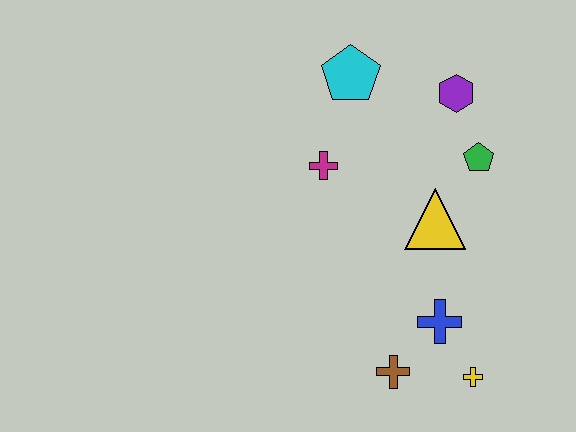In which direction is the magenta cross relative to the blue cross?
The magenta cross is above the blue cross.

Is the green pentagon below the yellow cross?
No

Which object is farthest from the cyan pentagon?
The yellow cross is farthest from the cyan pentagon.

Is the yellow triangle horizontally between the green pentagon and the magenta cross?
Yes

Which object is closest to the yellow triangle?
The green pentagon is closest to the yellow triangle.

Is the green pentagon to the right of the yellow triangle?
Yes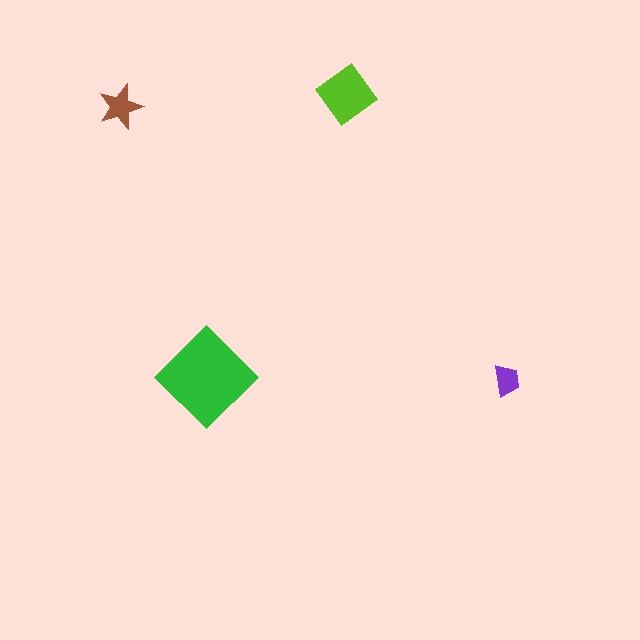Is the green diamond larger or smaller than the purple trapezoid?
Larger.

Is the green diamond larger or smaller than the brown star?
Larger.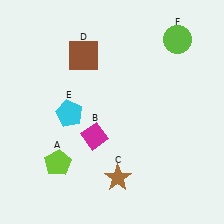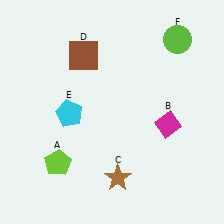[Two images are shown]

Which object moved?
The magenta diamond (B) moved right.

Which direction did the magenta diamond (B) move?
The magenta diamond (B) moved right.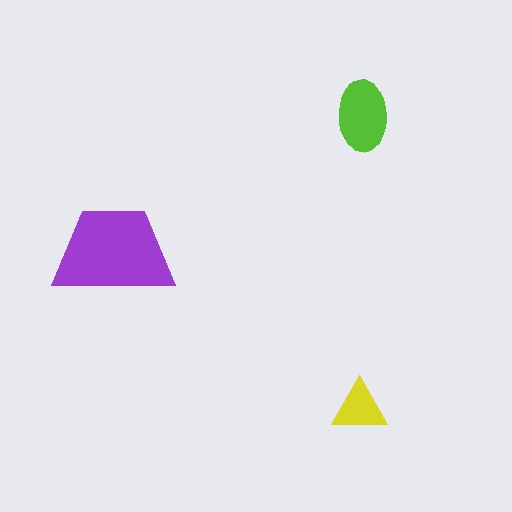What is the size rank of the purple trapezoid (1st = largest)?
1st.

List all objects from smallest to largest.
The yellow triangle, the lime ellipse, the purple trapezoid.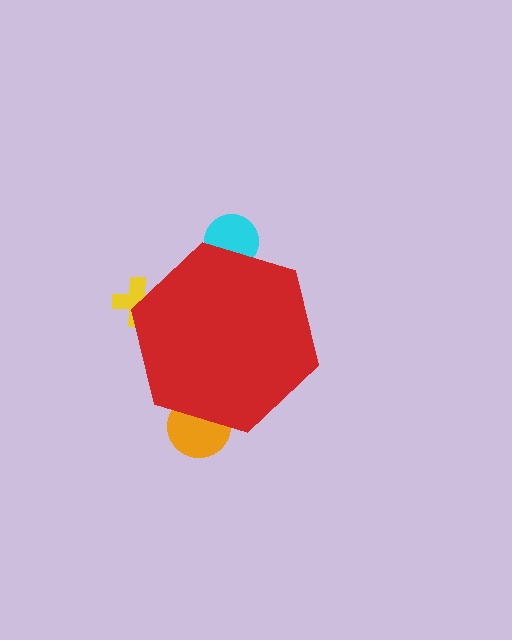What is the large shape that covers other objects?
A red hexagon.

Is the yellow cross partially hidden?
Yes, the yellow cross is partially hidden behind the red hexagon.